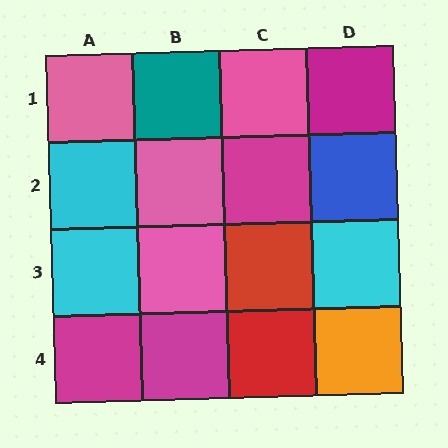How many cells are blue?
1 cell is blue.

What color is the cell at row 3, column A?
Cyan.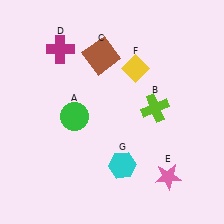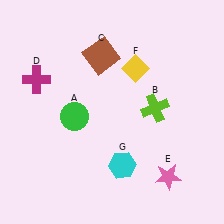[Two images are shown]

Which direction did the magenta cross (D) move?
The magenta cross (D) moved down.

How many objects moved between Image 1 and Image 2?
1 object moved between the two images.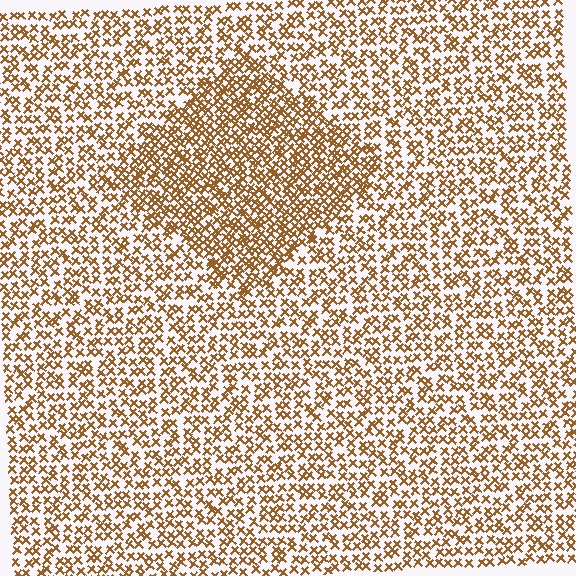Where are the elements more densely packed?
The elements are more densely packed inside the diamond boundary.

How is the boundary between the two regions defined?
The boundary is defined by a change in element density (approximately 1.7x ratio). All elements are the same color, size, and shape.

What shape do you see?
I see a diamond.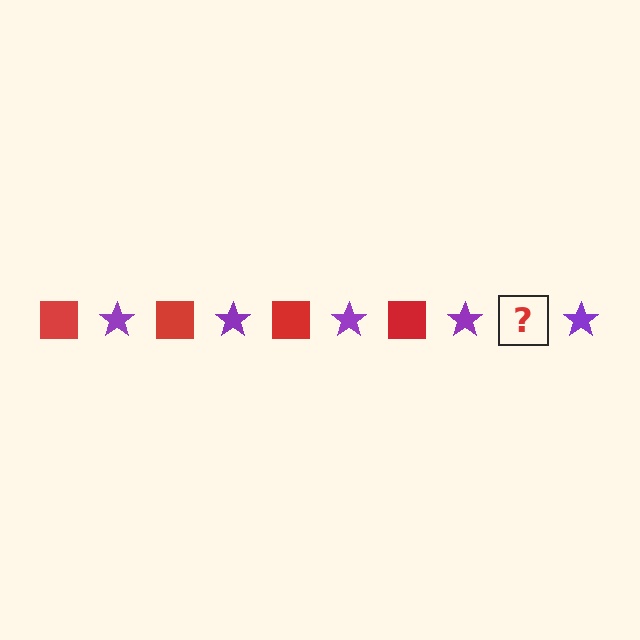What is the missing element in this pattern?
The missing element is a red square.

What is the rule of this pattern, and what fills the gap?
The rule is that the pattern alternates between red square and purple star. The gap should be filled with a red square.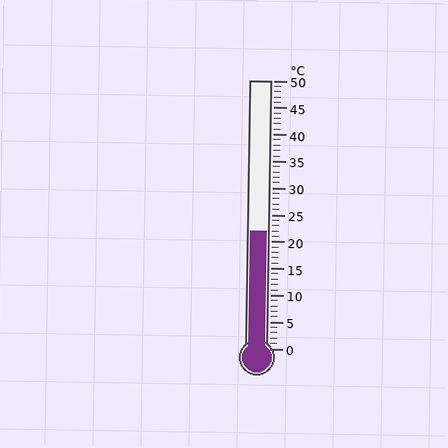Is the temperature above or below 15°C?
The temperature is above 15°C.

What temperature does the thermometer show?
The thermometer shows approximately 22°C.